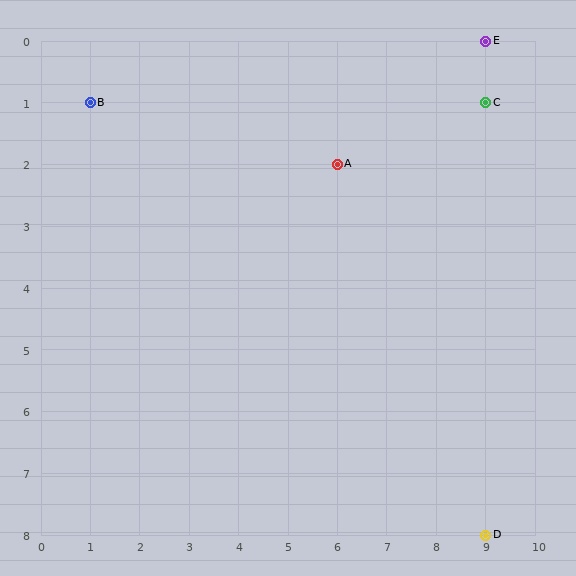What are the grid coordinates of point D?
Point D is at grid coordinates (9, 8).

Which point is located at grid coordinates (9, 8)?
Point D is at (9, 8).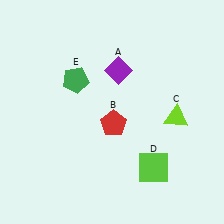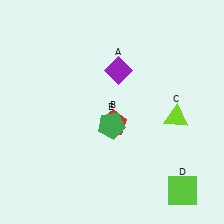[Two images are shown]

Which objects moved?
The objects that moved are: the lime square (D), the green pentagon (E).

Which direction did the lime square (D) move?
The lime square (D) moved right.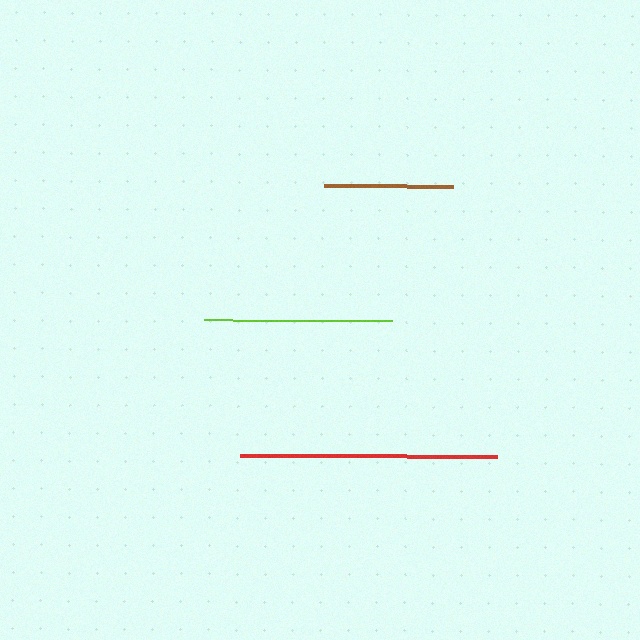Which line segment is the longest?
The red line is the longest at approximately 257 pixels.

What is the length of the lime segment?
The lime segment is approximately 188 pixels long.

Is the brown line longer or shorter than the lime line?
The lime line is longer than the brown line.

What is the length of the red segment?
The red segment is approximately 257 pixels long.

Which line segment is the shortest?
The brown line is the shortest at approximately 129 pixels.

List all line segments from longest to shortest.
From longest to shortest: red, lime, brown.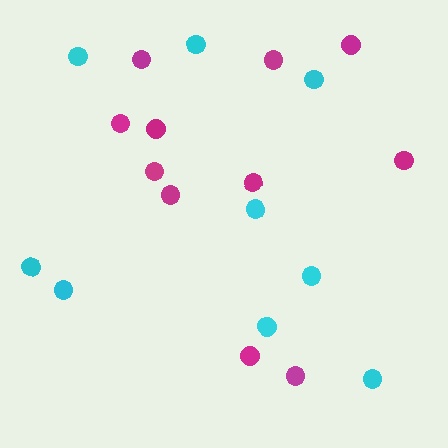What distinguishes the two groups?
There are 2 groups: one group of cyan circles (9) and one group of magenta circles (11).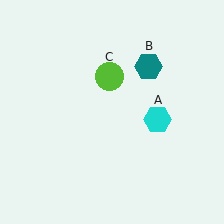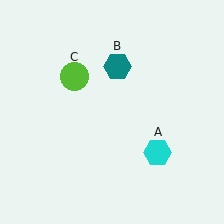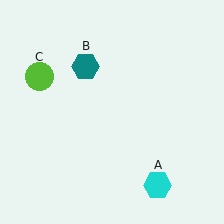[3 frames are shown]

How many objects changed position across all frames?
3 objects changed position: cyan hexagon (object A), teal hexagon (object B), lime circle (object C).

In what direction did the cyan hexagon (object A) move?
The cyan hexagon (object A) moved down.